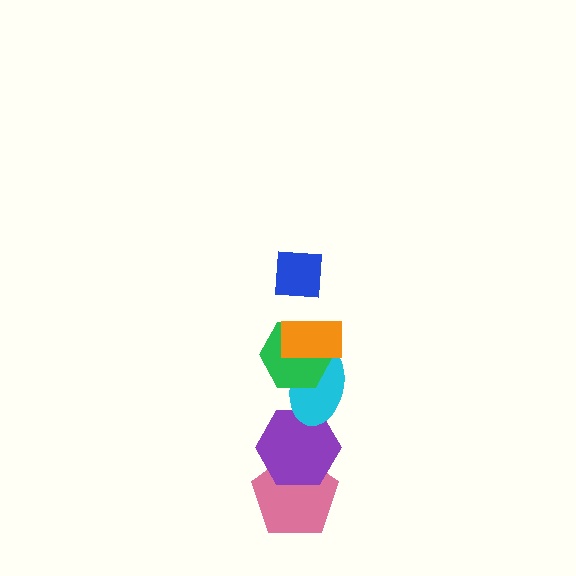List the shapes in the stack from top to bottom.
From top to bottom: the blue square, the orange rectangle, the green hexagon, the cyan ellipse, the purple hexagon, the pink pentagon.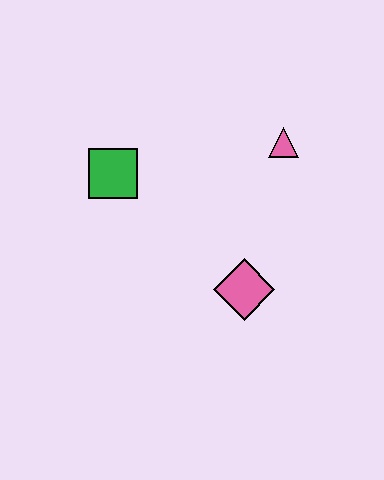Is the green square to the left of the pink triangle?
Yes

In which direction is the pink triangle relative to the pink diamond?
The pink triangle is above the pink diamond.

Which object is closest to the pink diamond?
The pink triangle is closest to the pink diamond.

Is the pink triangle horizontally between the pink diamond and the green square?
No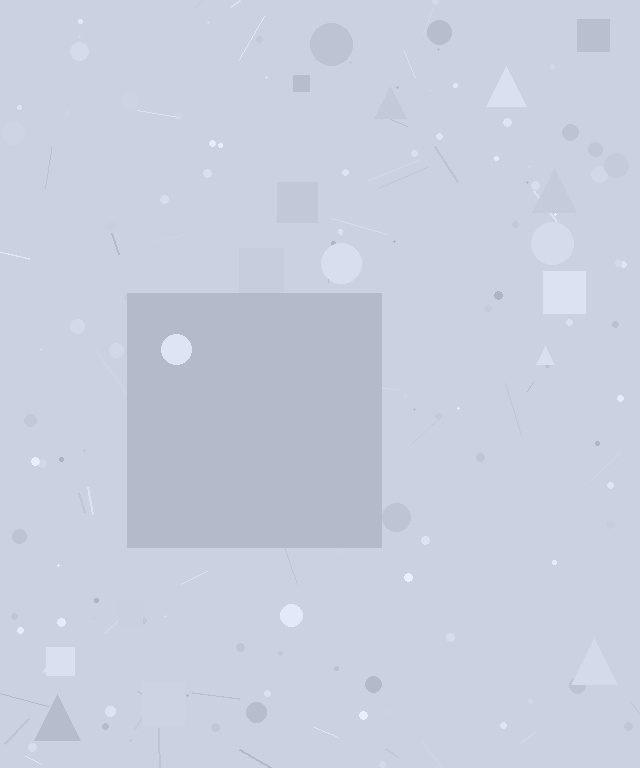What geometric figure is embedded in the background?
A square is embedded in the background.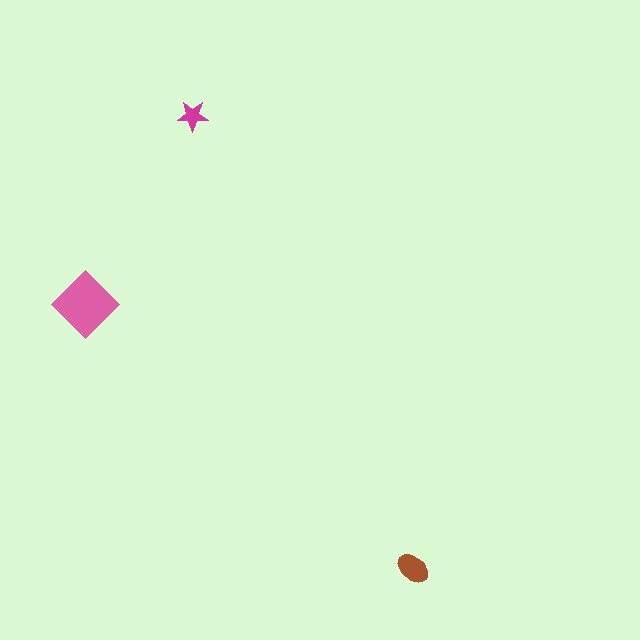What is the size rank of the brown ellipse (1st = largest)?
2nd.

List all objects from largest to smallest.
The pink diamond, the brown ellipse, the magenta star.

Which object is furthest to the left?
The pink diamond is leftmost.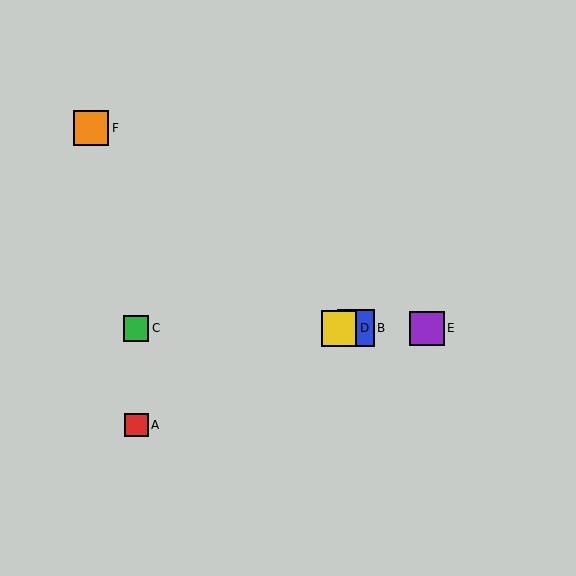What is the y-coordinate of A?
Object A is at y≈425.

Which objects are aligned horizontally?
Objects B, C, D, E are aligned horizontally.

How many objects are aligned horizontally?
4 objects (B, C, D, E) are aligned horizontally.